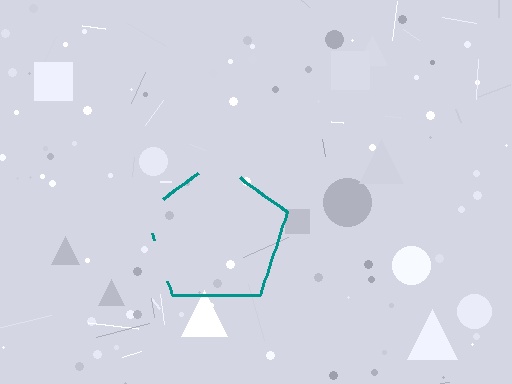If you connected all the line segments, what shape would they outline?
They would outline a pentagon.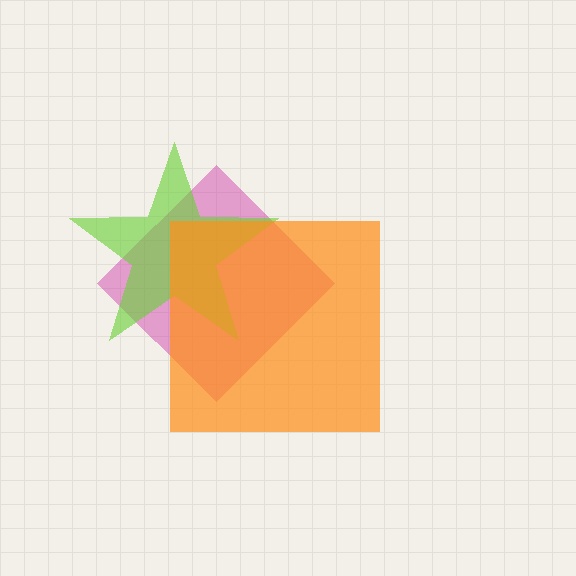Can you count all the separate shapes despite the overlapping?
Yes, there are 3 separate shapes.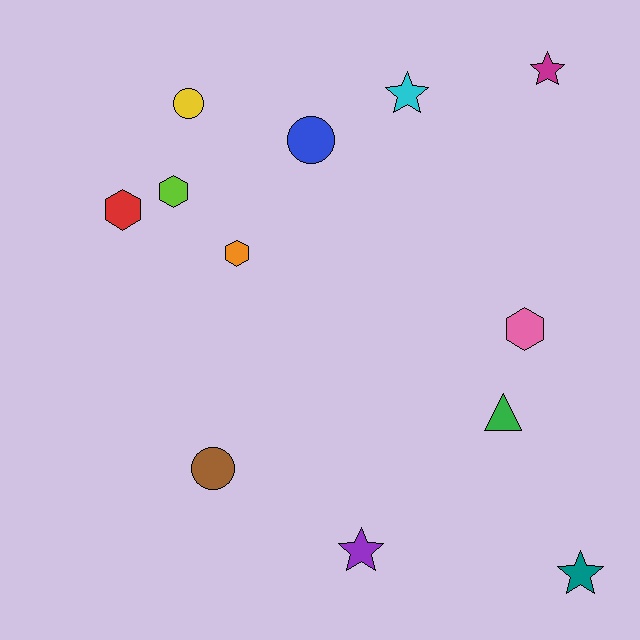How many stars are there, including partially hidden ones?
There are 4 stars.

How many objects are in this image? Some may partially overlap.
There are 12 objects.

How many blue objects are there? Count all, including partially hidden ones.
There is 1 blue object.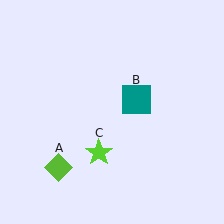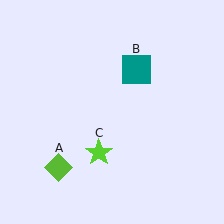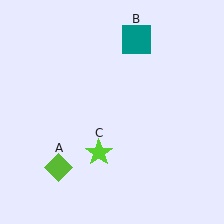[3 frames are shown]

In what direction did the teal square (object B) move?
The teal square (object B) moved up.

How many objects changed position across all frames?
1 object changed position: teal square (object B).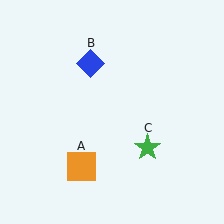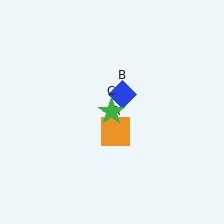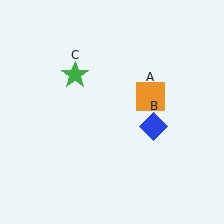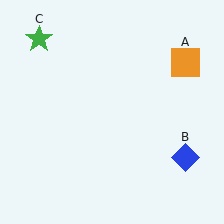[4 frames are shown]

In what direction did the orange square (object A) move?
The orange square (object A) moved up and to the right.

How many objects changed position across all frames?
3 objects changed position: orange square (object A), blue diamond (object B), green star (object C).